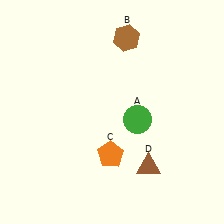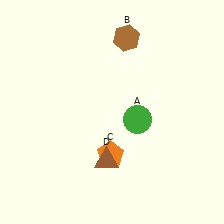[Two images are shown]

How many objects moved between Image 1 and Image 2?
1 object moved between the two images.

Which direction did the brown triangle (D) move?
The brown triangle (D) moved left.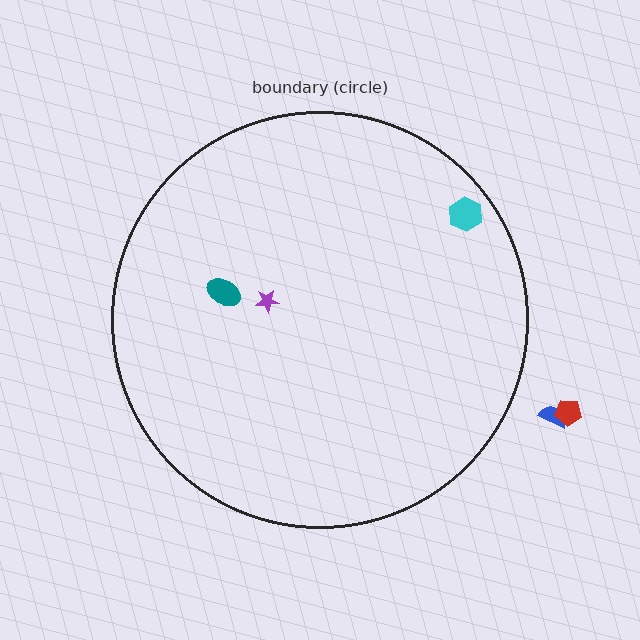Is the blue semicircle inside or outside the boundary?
Outside.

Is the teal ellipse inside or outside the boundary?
Inside.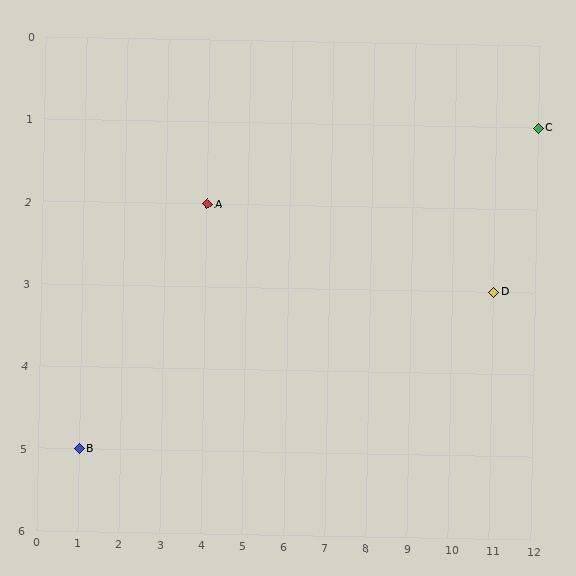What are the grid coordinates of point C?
Point C is at grid coordinates (12, 1).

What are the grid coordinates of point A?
Point A is at grid coordinates (4, 2).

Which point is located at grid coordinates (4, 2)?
Point A is at (4, 2).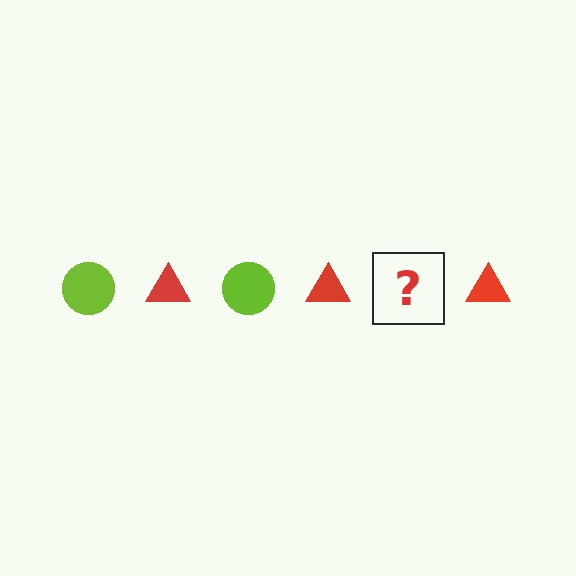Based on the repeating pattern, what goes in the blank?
The blank should be a lime circle.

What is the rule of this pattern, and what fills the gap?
The rule is that the pattern alternates between lime circle and red triangle. The gap should be filled with a lime circle.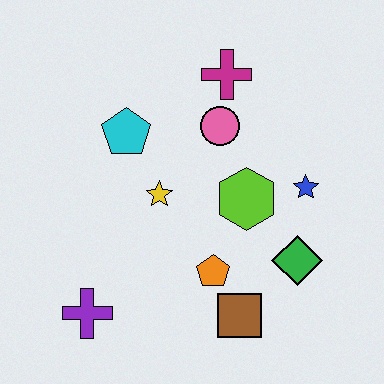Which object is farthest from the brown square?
The magenta cross is farthest from the brown square.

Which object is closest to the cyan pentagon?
The yellow star is closest to the cyan pentagon.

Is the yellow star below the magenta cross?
Yes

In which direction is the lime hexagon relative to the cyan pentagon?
The lime hexagon is to the right of the cyan pentagon.